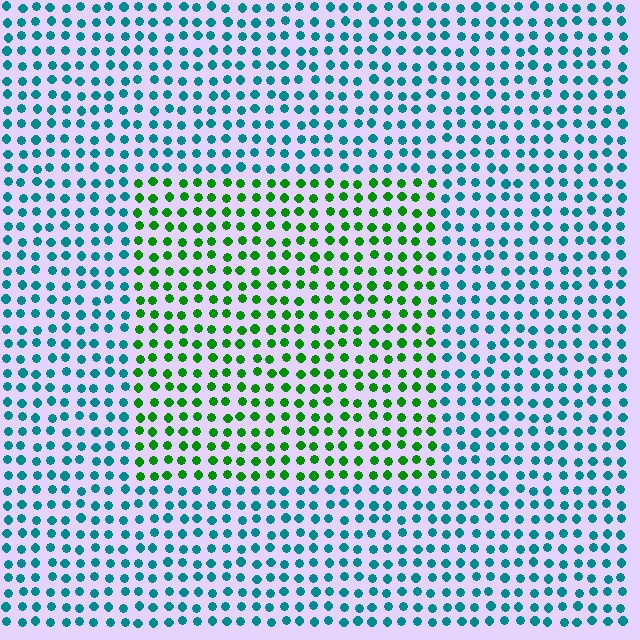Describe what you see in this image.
The image is filled with small teal elements in a uniform arrangement. A rectangle-shaped region is visible where the elements are tinted to a slightly different hue, forming a subtle color boundary.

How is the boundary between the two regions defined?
The boundary is defined purely by a slight shift in hue (about 60 degrees). Spacing, size, and orientation are identical on both sides.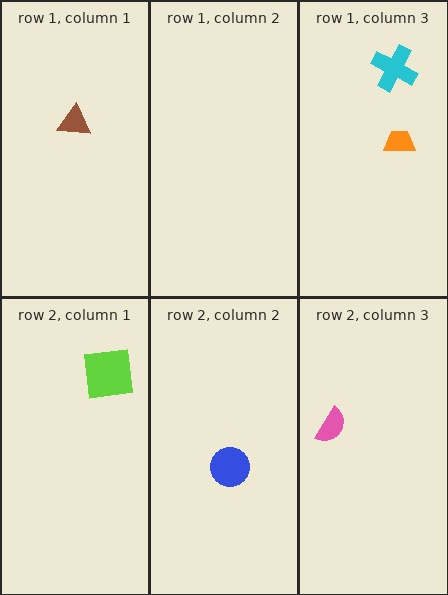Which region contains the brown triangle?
The row 1, column 1 region.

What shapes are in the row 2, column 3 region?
The pink semicircle.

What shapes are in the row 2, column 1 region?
The lime square.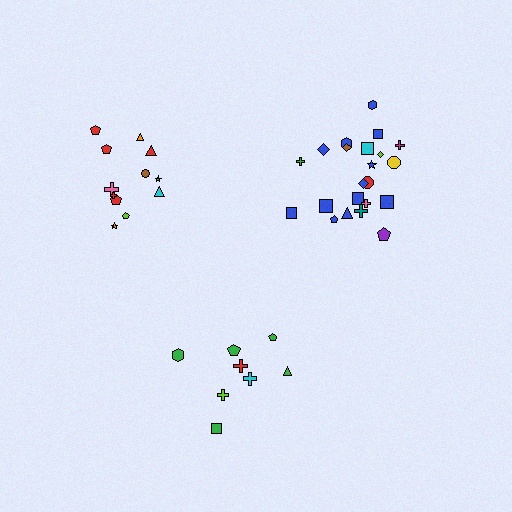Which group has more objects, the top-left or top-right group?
The top-right group.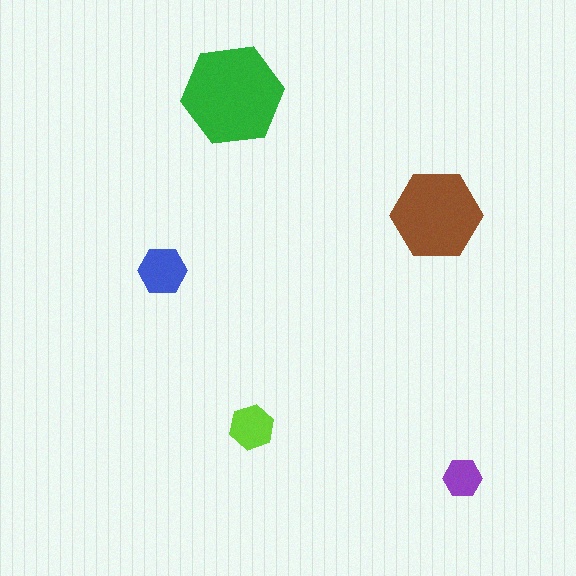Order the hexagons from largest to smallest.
the green one, the brown one, the blue one, the lime one, the purple one.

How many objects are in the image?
There are 5 objects in the image.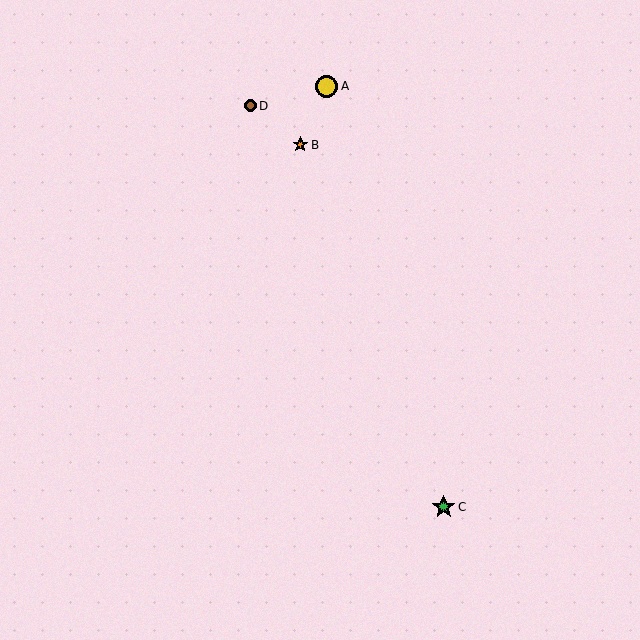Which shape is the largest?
The green star (labeled C) is the largest.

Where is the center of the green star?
The center of the green star is at (444, 507).